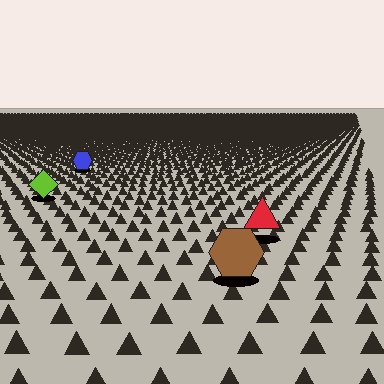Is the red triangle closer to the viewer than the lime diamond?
Yes. The red triangle is closer — you can tell from the texture gradient: the ground texture is coarser near it.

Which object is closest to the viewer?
The brown hexagon is closest. The texture marks near it are larger and more spread out.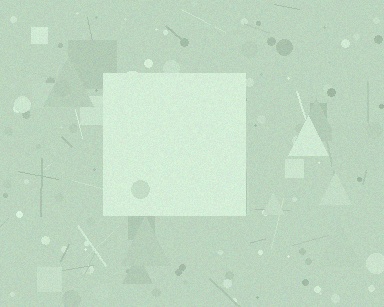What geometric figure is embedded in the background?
A square is embedded in the background.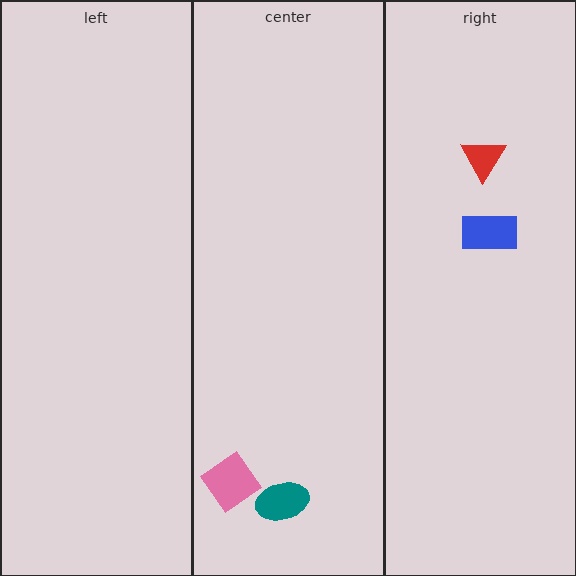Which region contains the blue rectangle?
The right region.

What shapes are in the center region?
The teal ellipse, the pink diamond.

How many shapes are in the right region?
2.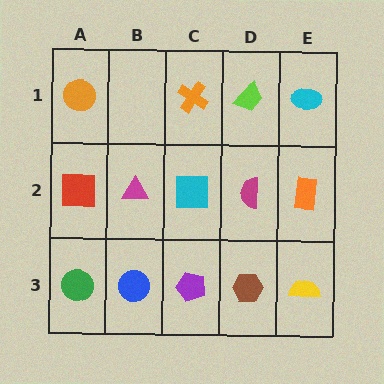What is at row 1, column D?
A lime trapezoid.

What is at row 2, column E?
An orange rectangle.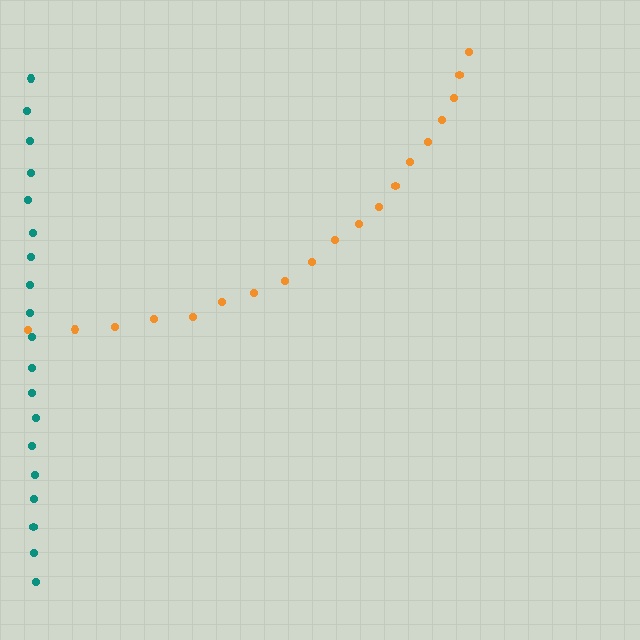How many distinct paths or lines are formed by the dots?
There are 2 distinct paths.